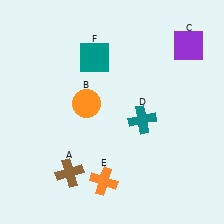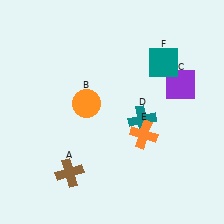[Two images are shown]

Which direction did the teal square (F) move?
The teal square (F) moved right.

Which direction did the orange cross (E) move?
The orange cross (E) moved up.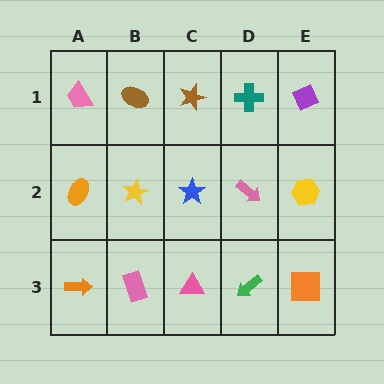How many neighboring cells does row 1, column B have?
3.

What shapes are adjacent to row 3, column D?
A pink arrow (row 2, column D), a pink triangle (row 3, column C), an orange square (row 3, column E).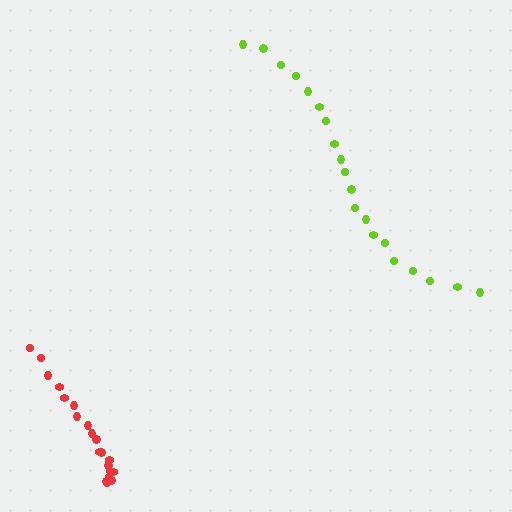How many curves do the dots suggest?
There are 2 distinct paths.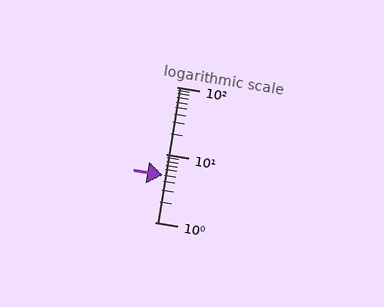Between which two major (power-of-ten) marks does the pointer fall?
The pointer is between 1 and 10.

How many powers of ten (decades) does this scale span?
The scale spans 2 decades, from 1 to 100.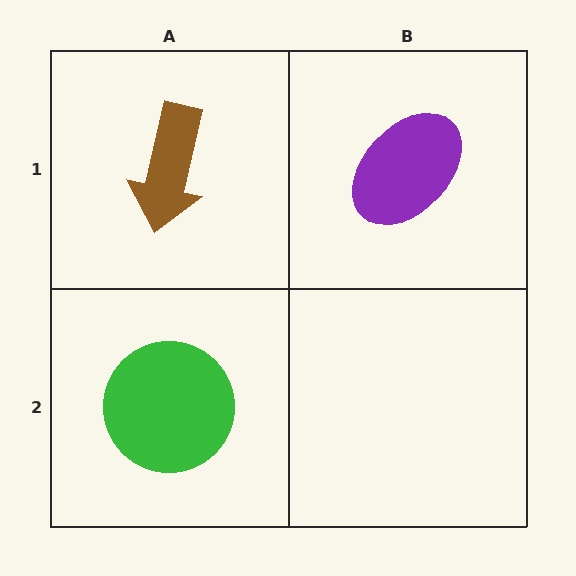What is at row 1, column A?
A brown arrow.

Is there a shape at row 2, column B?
No, that cell is empty.